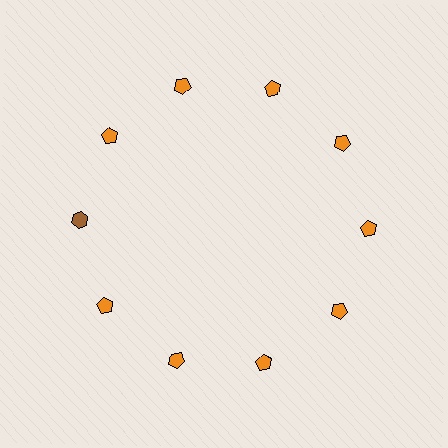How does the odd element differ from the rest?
It differs in both color (brown instead of orange) and shape (hexagon instead of pentagon).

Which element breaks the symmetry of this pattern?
The brown hexagon at roughly the 9 o'clock position breaks the symmetry. All other shapes are orange pentagons.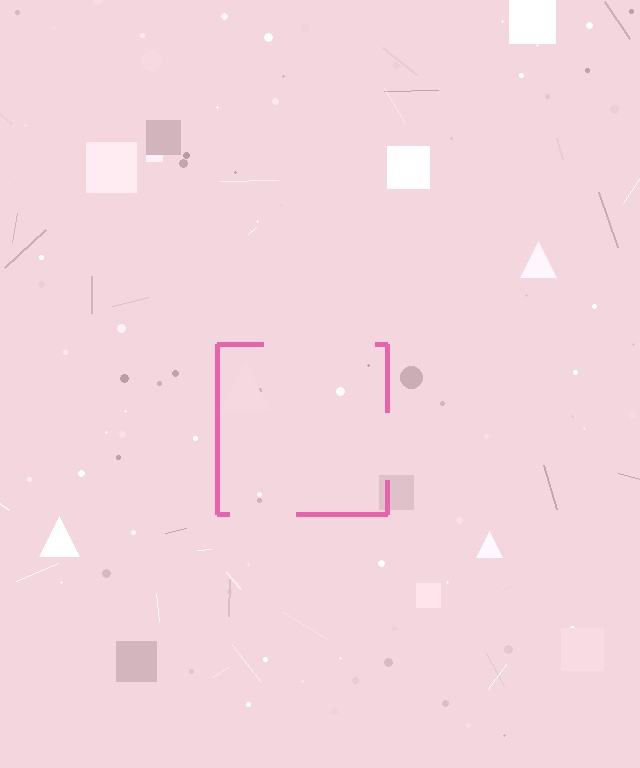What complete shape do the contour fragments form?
The contour fragments form a square.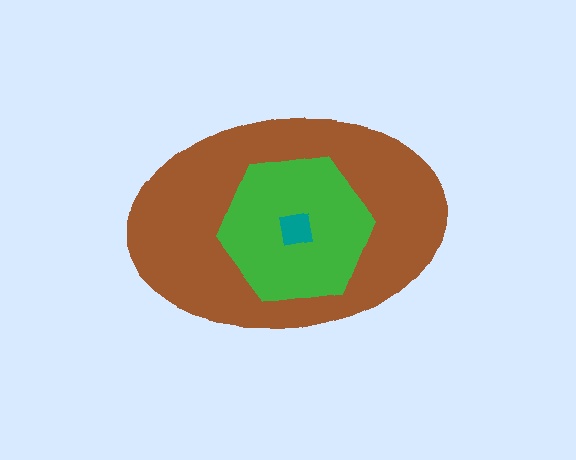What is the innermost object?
The teal square.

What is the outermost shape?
The brown ellipse.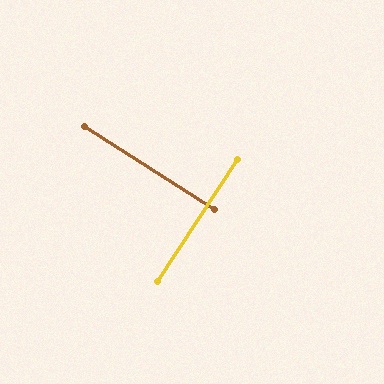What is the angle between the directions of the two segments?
Approximately 89 degrees.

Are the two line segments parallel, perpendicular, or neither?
Perpendicular — they meet at approximately 89°.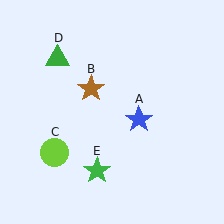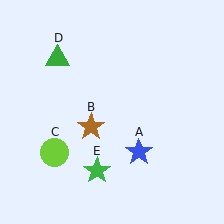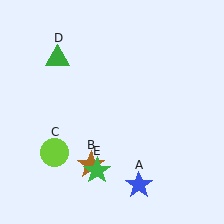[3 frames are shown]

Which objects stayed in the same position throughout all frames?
Lime circle (object C) and green triangle (object D) and green star (object E) remained stationary.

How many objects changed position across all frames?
2 objects changed position: blue star (object A), brown star (object B).